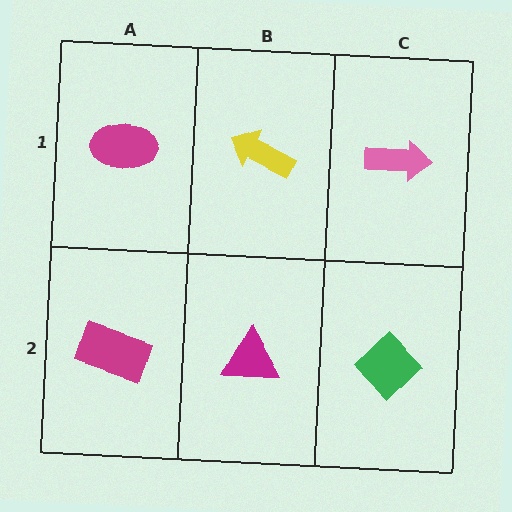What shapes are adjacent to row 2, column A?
A magenta ellipse (row 1, column A), a magenta triangle (row 2, column B).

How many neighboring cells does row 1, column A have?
2.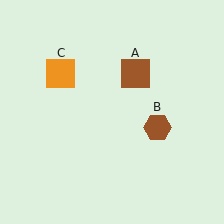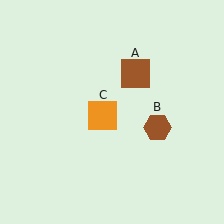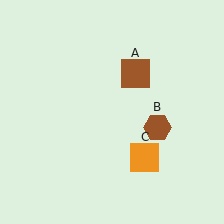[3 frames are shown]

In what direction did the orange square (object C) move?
The orange square (object C) moved down and to the right.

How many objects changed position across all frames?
1 object changed position: orange square (object C).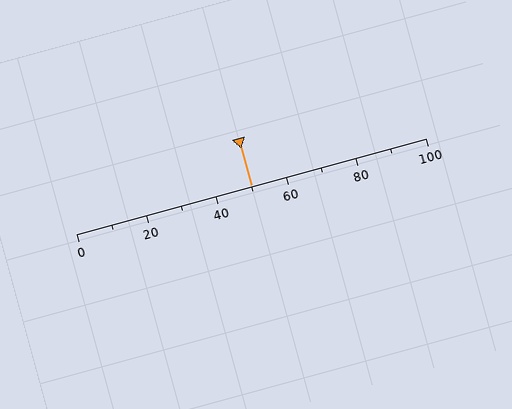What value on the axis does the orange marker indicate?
The marker indicates approximately 50.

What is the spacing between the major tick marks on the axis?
The major ticks are spaced 20 apart.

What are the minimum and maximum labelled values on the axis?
The axis runs from 0 to 100.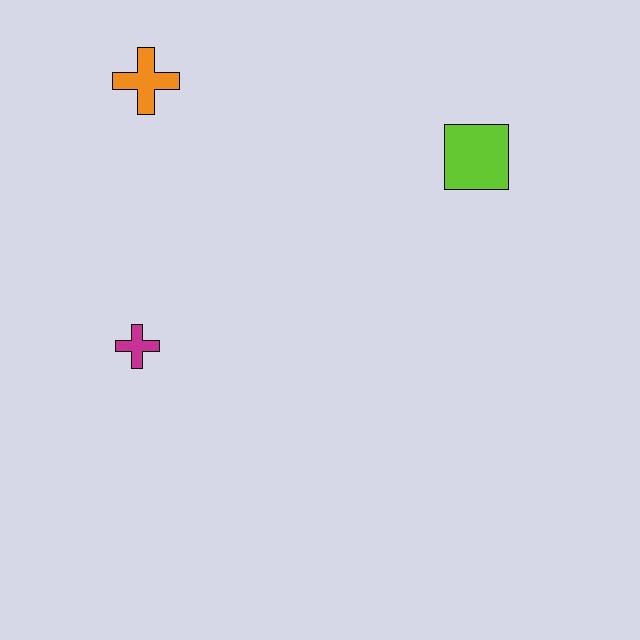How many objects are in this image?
There are 3 objects.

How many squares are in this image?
There is 1 square.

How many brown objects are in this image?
There are no brown objects.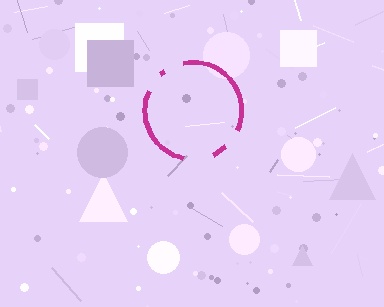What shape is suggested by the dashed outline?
The dashed outline suggests a circle.